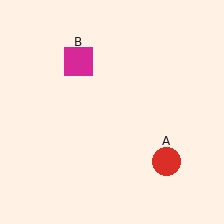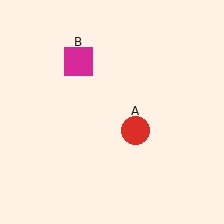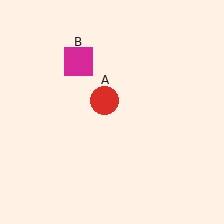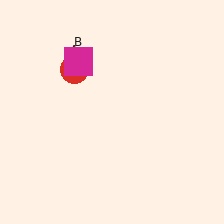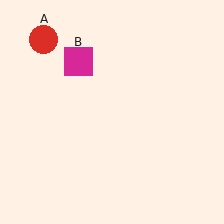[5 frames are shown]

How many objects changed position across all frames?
1 object changed position: red circle (object A).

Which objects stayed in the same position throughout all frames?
Magenta square (object B) remained stationary.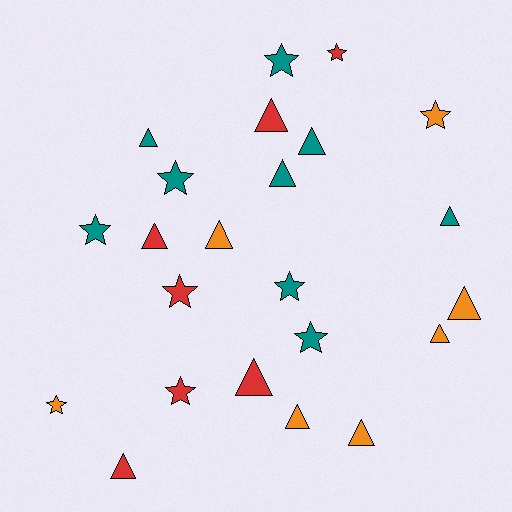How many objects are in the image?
There are 23 objects.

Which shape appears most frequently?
Triangle, with 13 objects.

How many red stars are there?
There are 3 red stars.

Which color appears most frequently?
Teal, with 9 objects.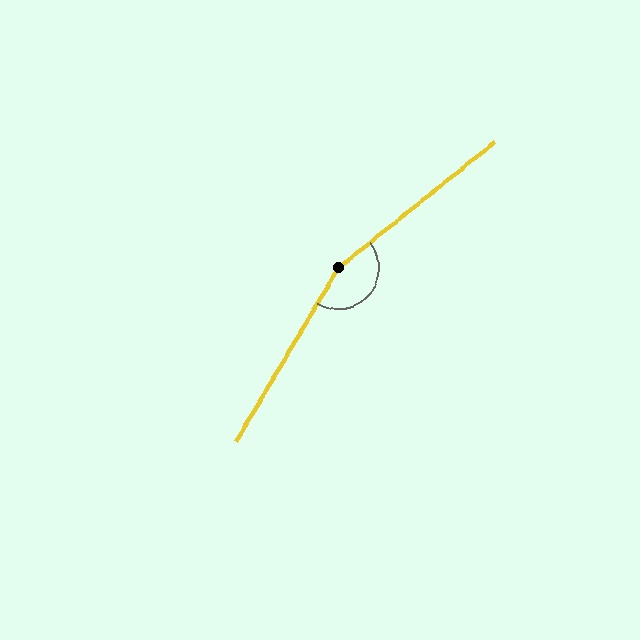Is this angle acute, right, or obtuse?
It is obtuse.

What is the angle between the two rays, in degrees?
Approximately 159 degrees.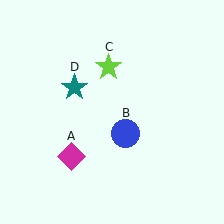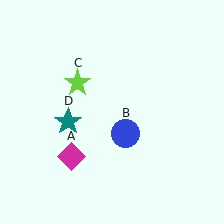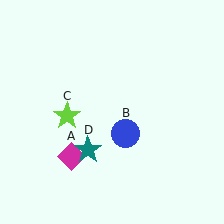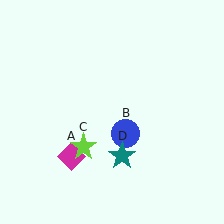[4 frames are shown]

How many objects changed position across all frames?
2 objects changed position: lime star (object C), teal star (object D).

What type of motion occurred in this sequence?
The lime star (object C), teal star (object D) rotated counterclockwise around the center of the scene.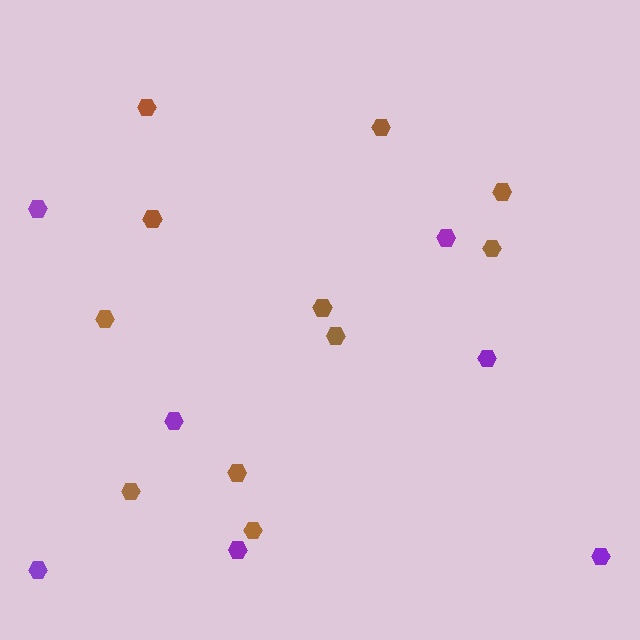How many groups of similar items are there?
There are 2 groups: one group of brown hexagons (11) and one group of purple hexagons (7).